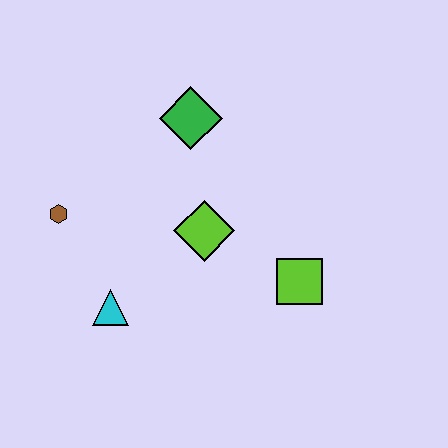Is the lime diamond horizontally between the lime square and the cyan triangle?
Yes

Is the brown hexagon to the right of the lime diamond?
No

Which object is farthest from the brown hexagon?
The lime square is farthest from the brown hexagon.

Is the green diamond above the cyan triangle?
Yes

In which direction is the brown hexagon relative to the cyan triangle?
The brown hexagon is above the cyan triangle.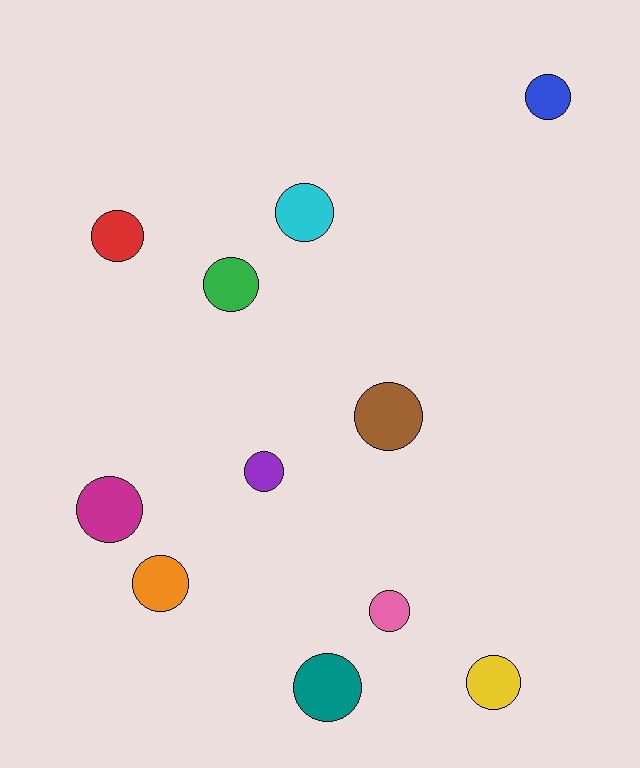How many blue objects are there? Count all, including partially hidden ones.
There is 1 blue object.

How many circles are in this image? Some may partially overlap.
There are 11 circles.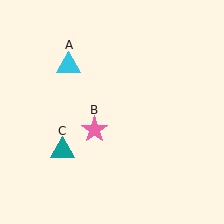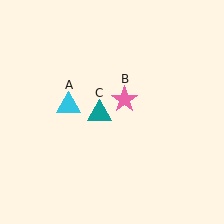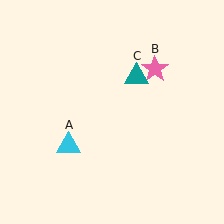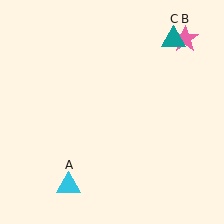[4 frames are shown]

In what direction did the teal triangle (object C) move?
The teal triangle (object C) moved up and to the right.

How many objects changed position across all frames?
3 objects changed position: cyan triangle (object A), pink star (object B), teal triangle (object C).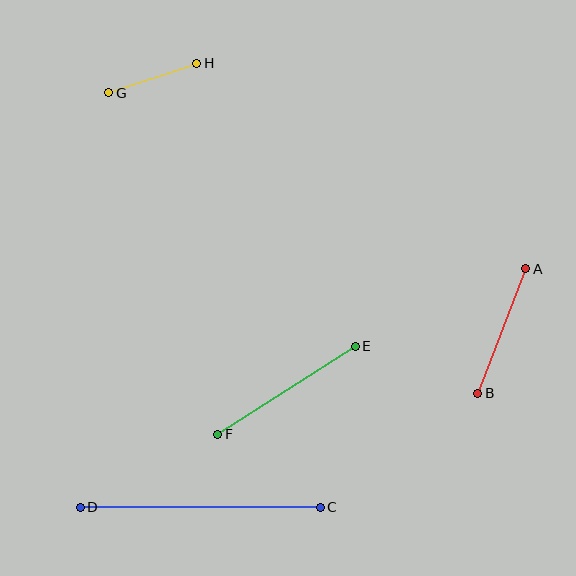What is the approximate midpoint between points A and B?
The midpoint is at approximately (502, 331) pixels.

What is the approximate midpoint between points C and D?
The midpoint is at approximately (200, 507) pixels.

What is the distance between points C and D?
The distance is approximately 240 pixels.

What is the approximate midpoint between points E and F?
The midpoint is at approximately (287, 390) pixels.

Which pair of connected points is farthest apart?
Points C and D are farthest apart.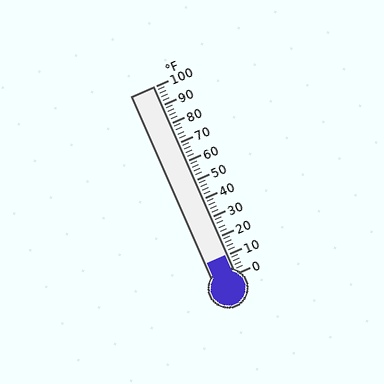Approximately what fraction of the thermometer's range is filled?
The thermometer is filled to approximately 10% of its range.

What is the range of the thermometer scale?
The thermometer scale ranges from 0°F to 100°F.